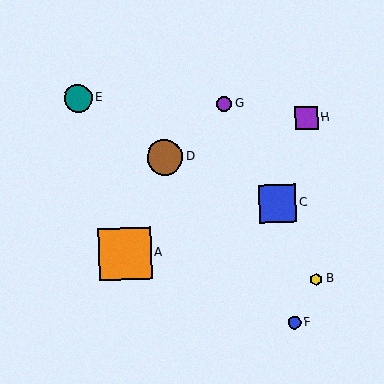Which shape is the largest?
The orange square (labeled A) is the largest.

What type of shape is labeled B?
Shape B is a yellow hexagon.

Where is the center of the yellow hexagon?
The center of the yellow hexagon is at (316, 279).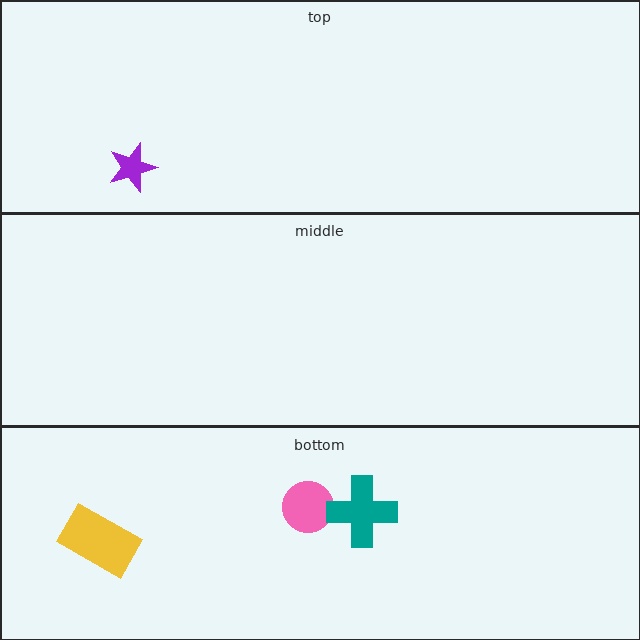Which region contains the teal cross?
The bottom region.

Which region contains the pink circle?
The bottom region.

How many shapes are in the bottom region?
3.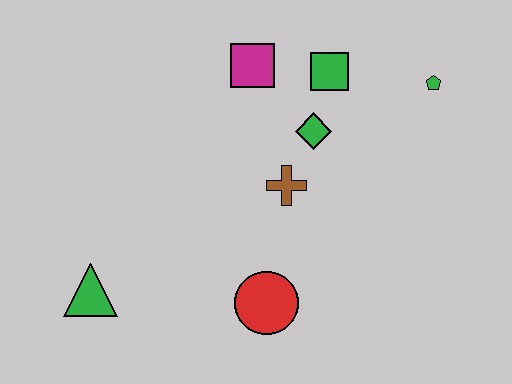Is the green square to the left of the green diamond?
No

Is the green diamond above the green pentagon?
No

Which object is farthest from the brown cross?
The green triangle is farthest from the brown cross.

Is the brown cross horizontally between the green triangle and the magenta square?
No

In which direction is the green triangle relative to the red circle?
The green triangle is to the left of the red circle.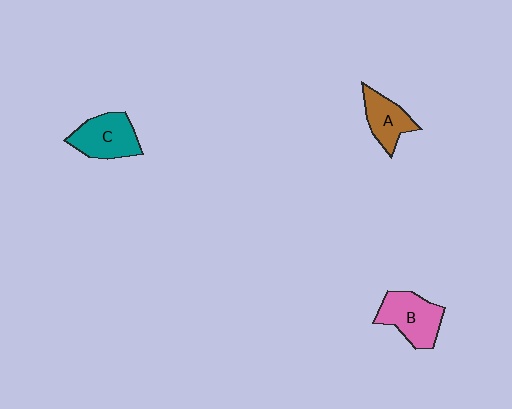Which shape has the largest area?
Shape B (pink).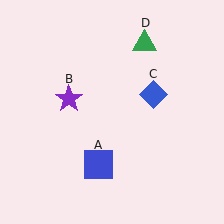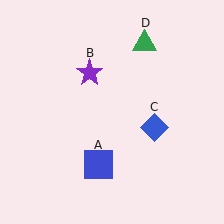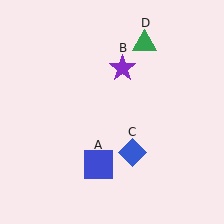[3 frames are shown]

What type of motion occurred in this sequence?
The purple star (object B), blue diamond (object C) rotated clockwise around the center of the scene.